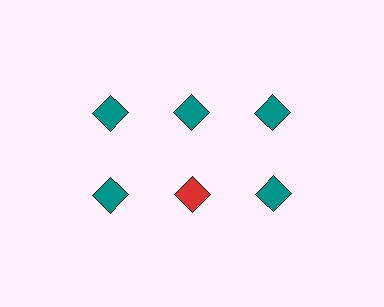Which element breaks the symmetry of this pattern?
The red diamond in the second row, second from left column breaks the symmetry. All other shapes are teal diamonds.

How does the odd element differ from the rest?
It has a different color: red instead of teal.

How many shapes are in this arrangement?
There are 6 shapes arranged in a grid pattern.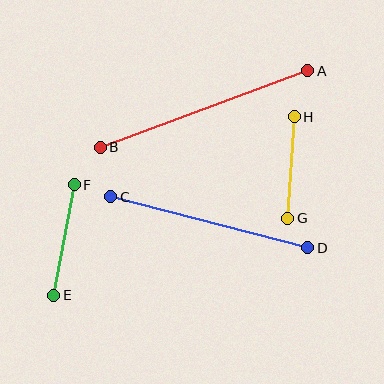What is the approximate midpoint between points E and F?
The midpoint is at approximately (64, 240) pixels.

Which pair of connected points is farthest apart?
Points A and B are farthest apart.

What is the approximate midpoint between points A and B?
The midpoint is at approximately (204, 109) pixels.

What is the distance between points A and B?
The distance is approximately 221 pixels.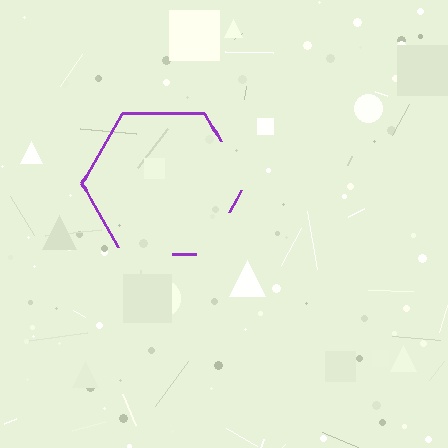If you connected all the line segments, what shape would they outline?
They would outline a hexagon.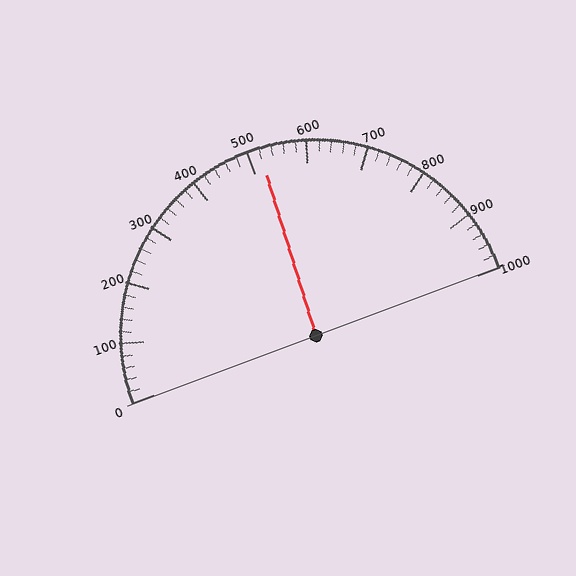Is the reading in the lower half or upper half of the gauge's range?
The reading is in the upper half of the range (0 to 1000).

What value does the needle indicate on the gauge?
The needle indicates approximately 520.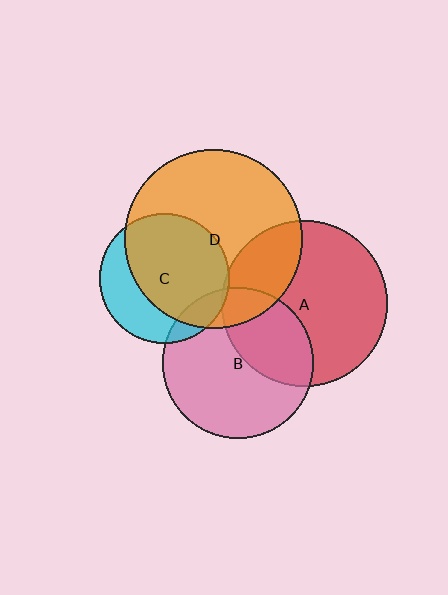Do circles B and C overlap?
Yes.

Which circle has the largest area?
Circle D (orange).